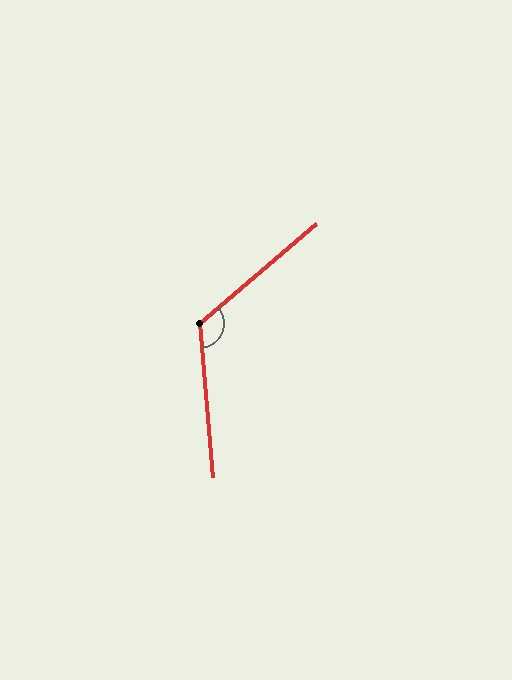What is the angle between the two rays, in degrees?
Approximately 126 degrees.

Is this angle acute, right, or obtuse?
It is obtuse.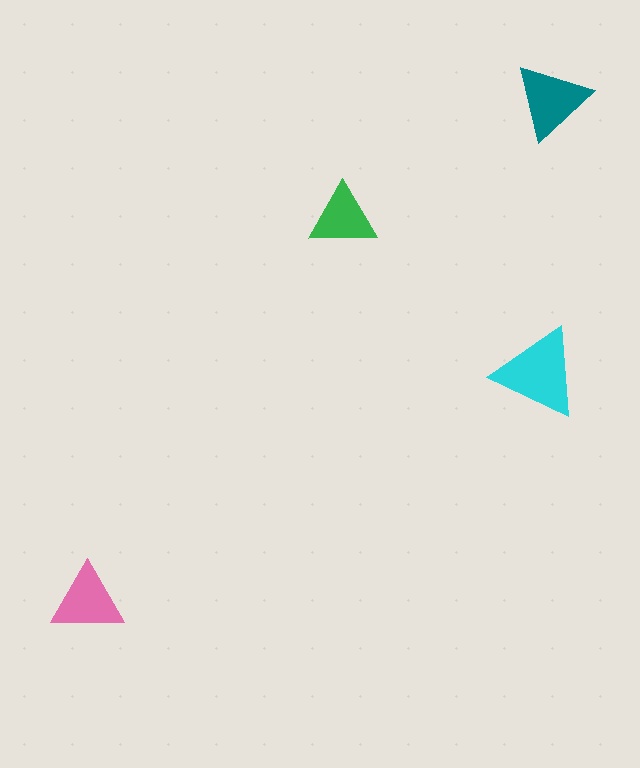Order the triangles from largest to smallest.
the cyan one, the teal one, the pink one, the green one.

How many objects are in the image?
There are 4 objects in the image.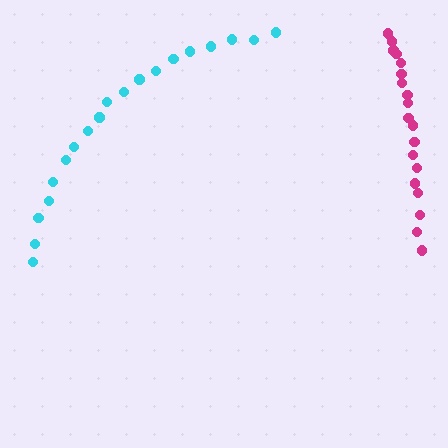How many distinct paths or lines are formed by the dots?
There are 2 distinct paths.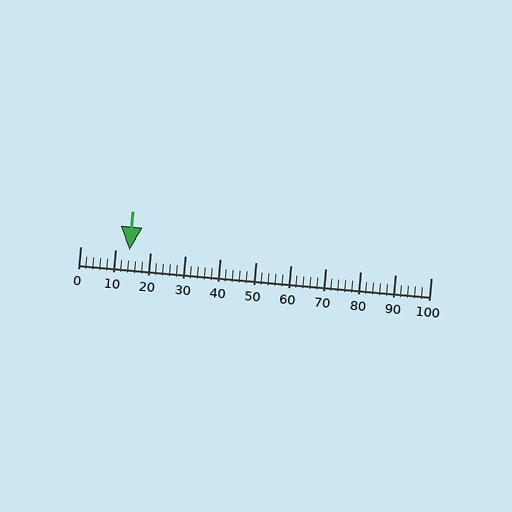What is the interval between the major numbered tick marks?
The major tick marks are spaced 10 units apart.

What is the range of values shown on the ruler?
The ruler shows values from 0 to 100.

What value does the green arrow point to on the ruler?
The green arrow points to approximately 14.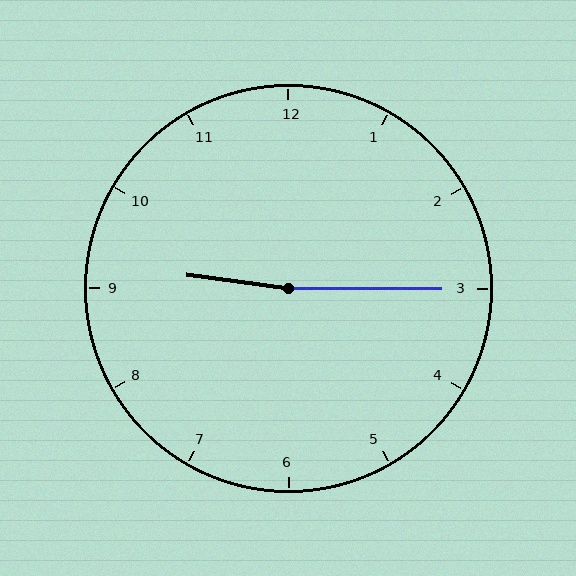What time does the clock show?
9:15.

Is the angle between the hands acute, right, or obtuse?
It is obtuse.